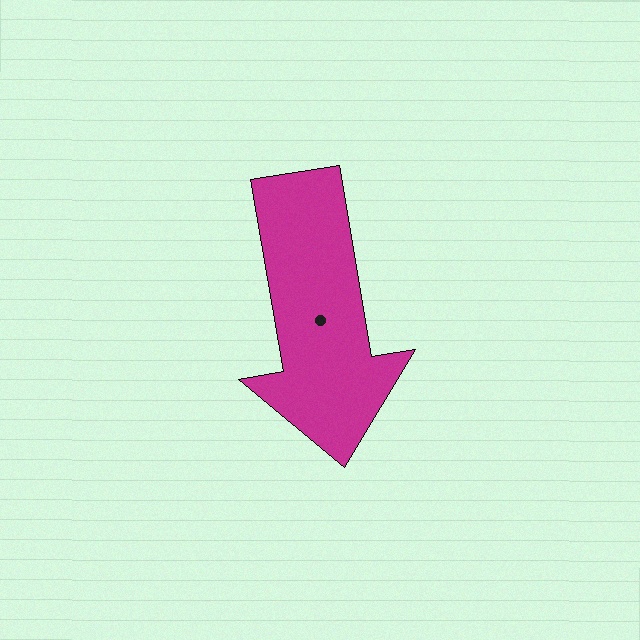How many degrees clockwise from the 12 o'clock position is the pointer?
Approximately 170 degrees.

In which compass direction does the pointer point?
South.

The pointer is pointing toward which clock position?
Roughly 6 o'clock.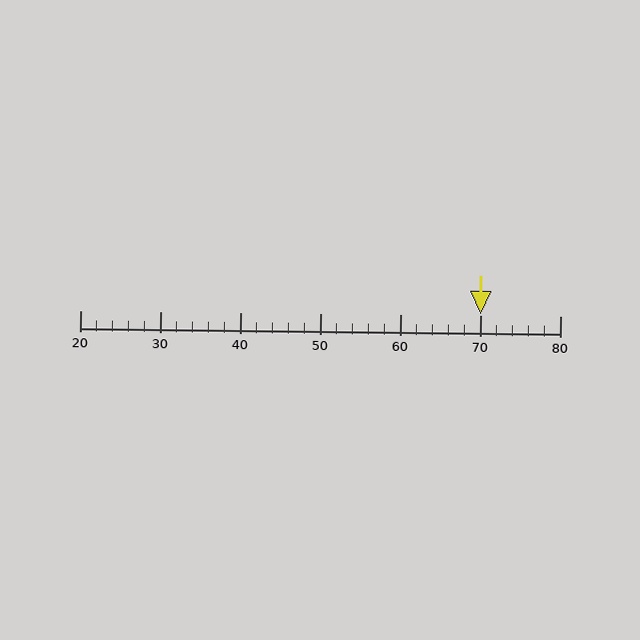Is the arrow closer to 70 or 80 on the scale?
The arrow is closer to 70.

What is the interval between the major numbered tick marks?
The major tick marks are spaced 10 units apart.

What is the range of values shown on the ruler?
The ruler shows values from 20 to 80.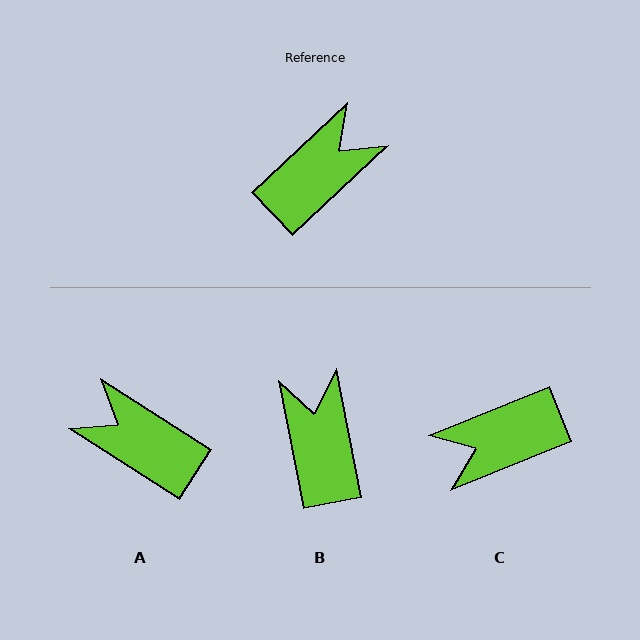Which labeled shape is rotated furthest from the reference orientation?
C, about 159 degrees away.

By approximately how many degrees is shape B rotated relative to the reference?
Approximately 58 degrees counter-clockwise.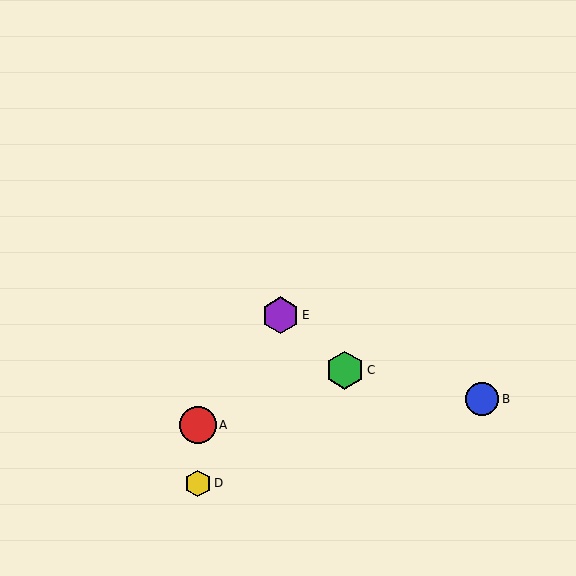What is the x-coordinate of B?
Object B is at x≈482.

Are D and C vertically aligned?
No, D is at x≈198 and C is at x≈345.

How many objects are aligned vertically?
2 objects (A, D) are aligned vertically.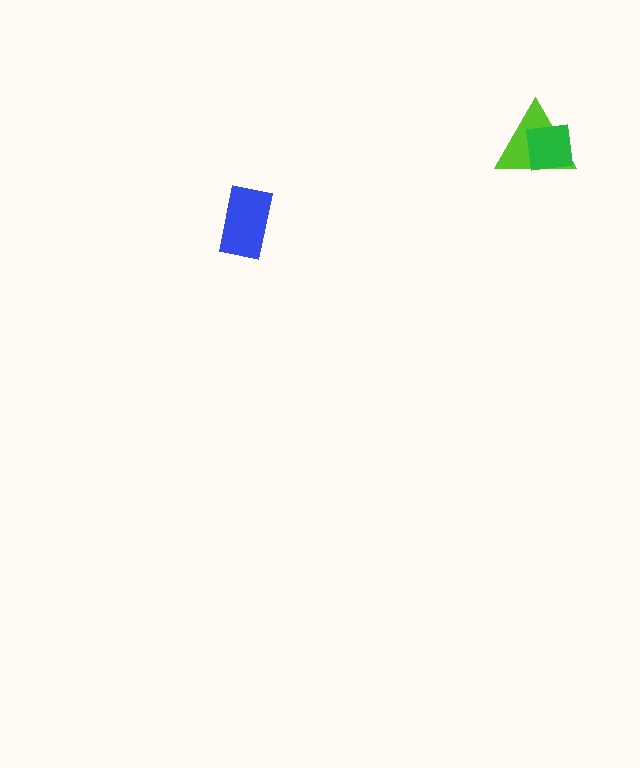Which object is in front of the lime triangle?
The green square is in front of the lime triangle.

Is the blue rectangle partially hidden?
No, no other shape covers it.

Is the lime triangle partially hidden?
Yes, it is partially covered by another shape.